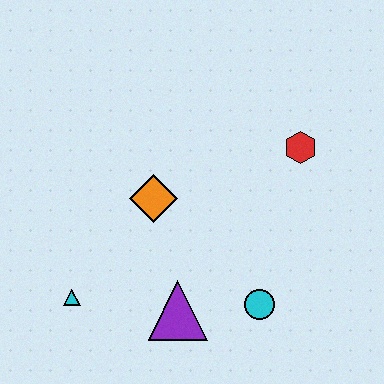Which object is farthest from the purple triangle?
The red hexagon is farthest from the purple triangle.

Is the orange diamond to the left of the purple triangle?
Yes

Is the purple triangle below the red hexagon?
Yes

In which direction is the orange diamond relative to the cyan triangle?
The orange diamond is above the cyan triangle.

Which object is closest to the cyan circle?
The purple triangle is closest to the cyan circle.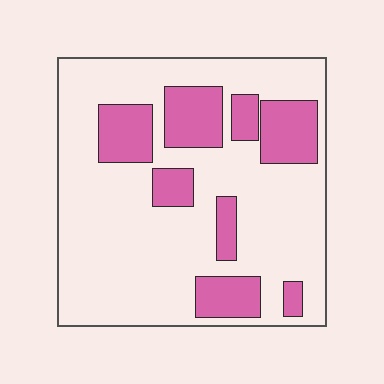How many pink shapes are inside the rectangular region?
8.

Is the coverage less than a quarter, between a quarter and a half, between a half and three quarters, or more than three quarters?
Between a quarter and a half.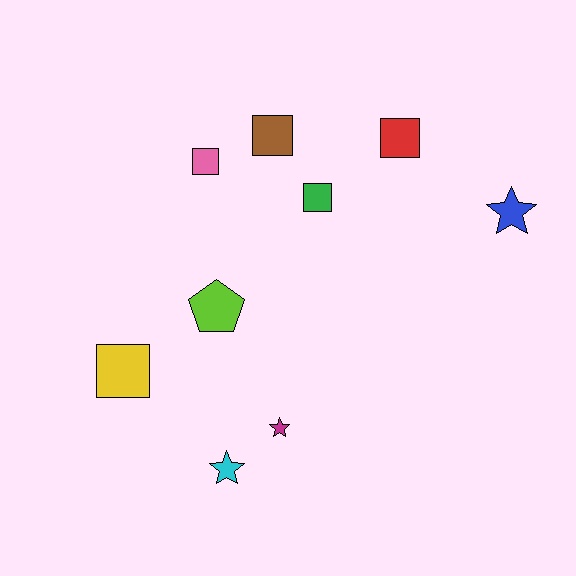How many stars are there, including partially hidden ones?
There are 3 stars.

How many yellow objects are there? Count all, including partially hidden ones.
There is 1 yellow object.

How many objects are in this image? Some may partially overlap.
There are 9 objects.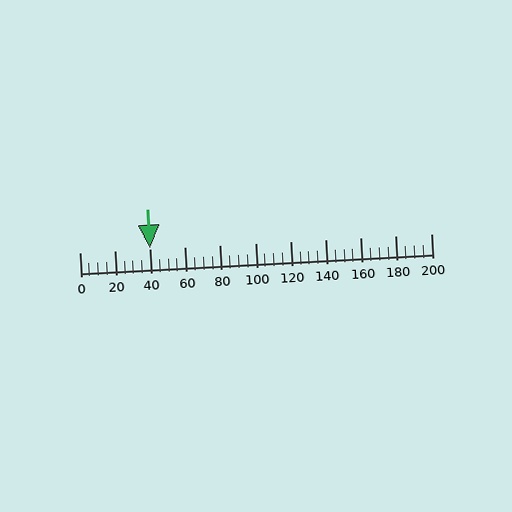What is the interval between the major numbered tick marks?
The major tick marks are spaced 20 units apart.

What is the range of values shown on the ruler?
The ruler shows values from 0 to 200.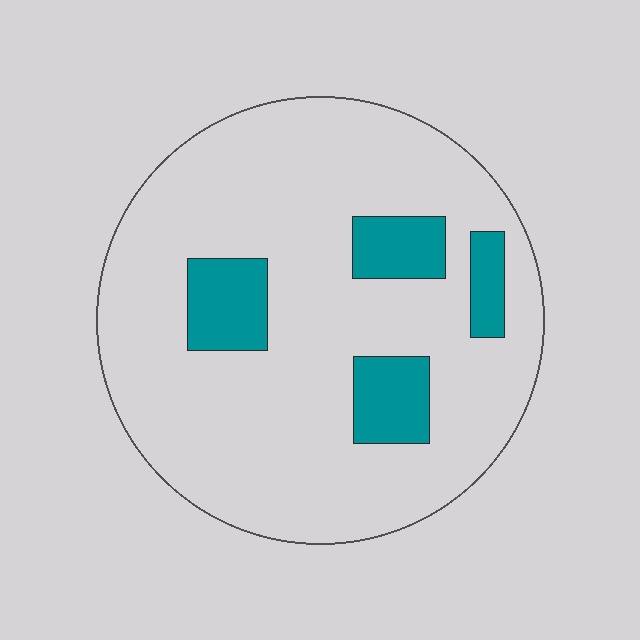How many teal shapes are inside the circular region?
4.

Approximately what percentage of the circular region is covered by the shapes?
Approximately 15%.